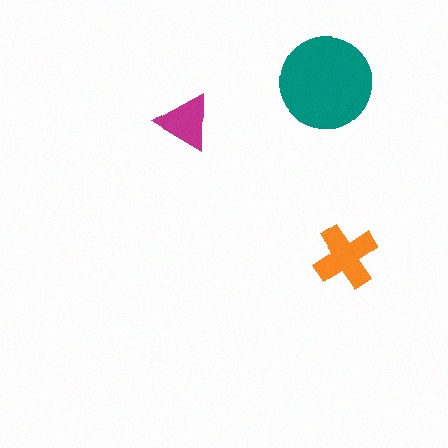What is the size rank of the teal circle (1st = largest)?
1st.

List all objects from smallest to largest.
The magenta triangle, the orange cross, the teal circle.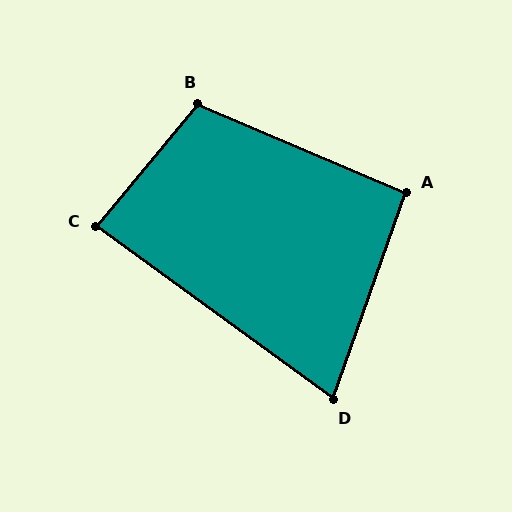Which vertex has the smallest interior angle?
D, at approximately 73 degrees.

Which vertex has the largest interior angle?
B, at approximately 107 degrees.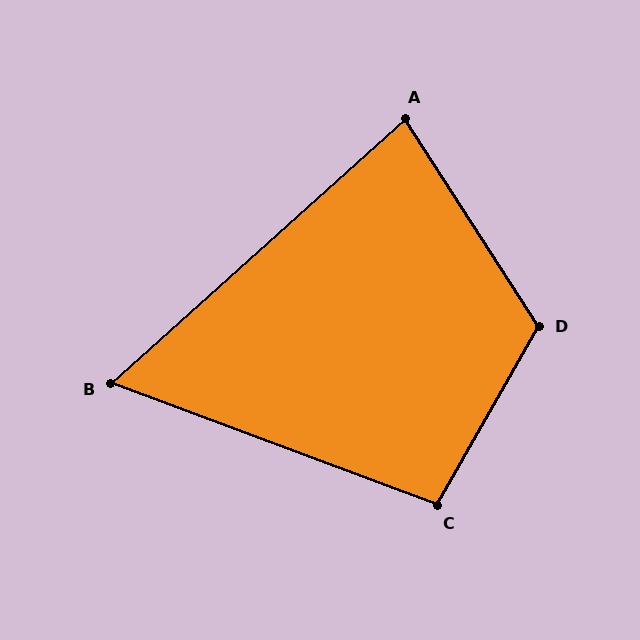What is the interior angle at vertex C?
Approximately 99 degrees (obtuse).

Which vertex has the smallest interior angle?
B, at approximately 62 degrees.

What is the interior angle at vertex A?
Approximately 81 degrees (acute).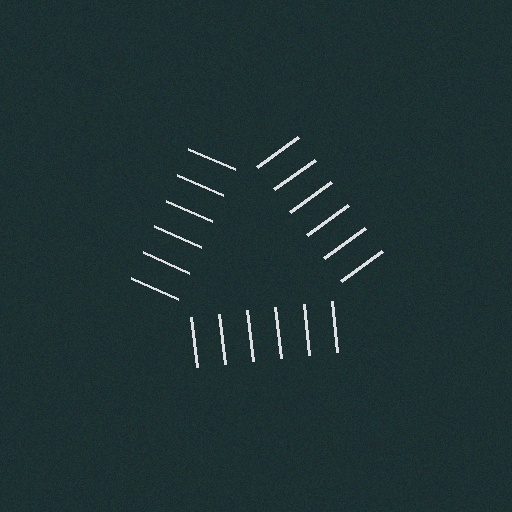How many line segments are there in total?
18 — 6 along each of the 3 edges.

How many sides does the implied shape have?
3 sides — the line-ends trace a triangle.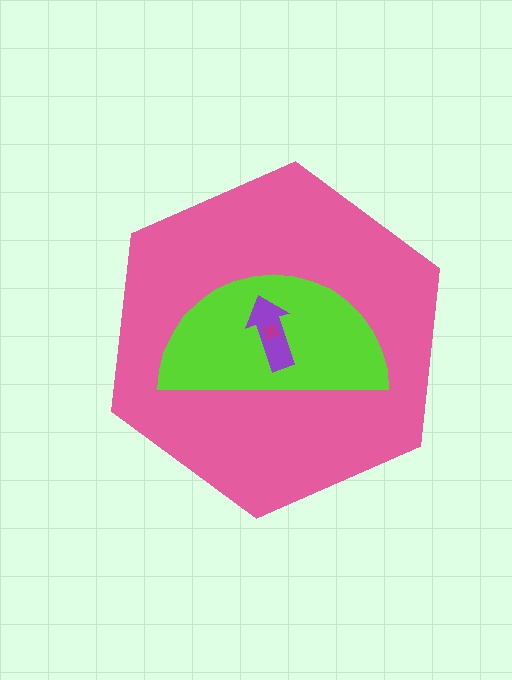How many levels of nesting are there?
4.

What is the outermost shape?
The pink hexagon.